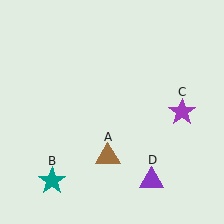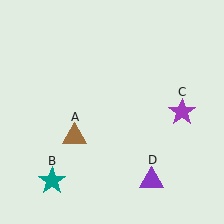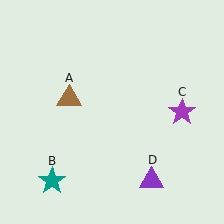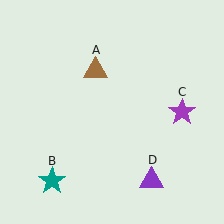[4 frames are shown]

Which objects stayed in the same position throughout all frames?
Teal star (object B) and purple star (object C) and purple triangle (object D) remained stationary.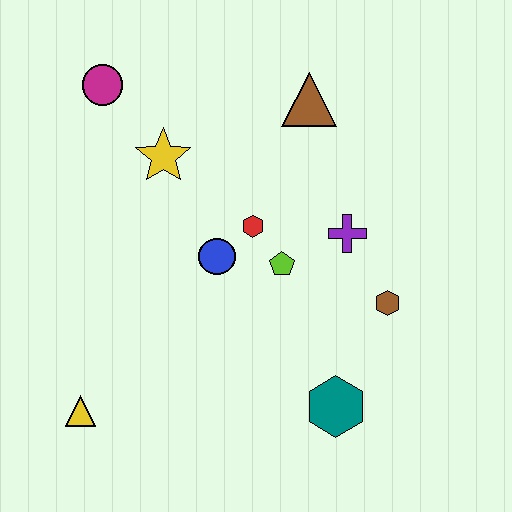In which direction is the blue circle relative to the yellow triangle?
The blue circle is above the yellow triangle.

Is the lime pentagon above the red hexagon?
No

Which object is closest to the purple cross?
The lime pentagon is closest to the purple cross.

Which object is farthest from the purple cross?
The yellow triangle is farthest from the purple cross.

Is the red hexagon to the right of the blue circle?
Yes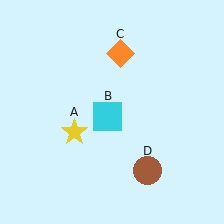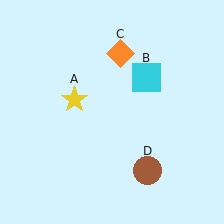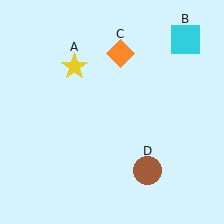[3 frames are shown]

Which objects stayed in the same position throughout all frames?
Orange diamond (object C) and brown circle (object D) remained stationary.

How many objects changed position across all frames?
2 objects changed position: yellow star (object A), cyan square (object B).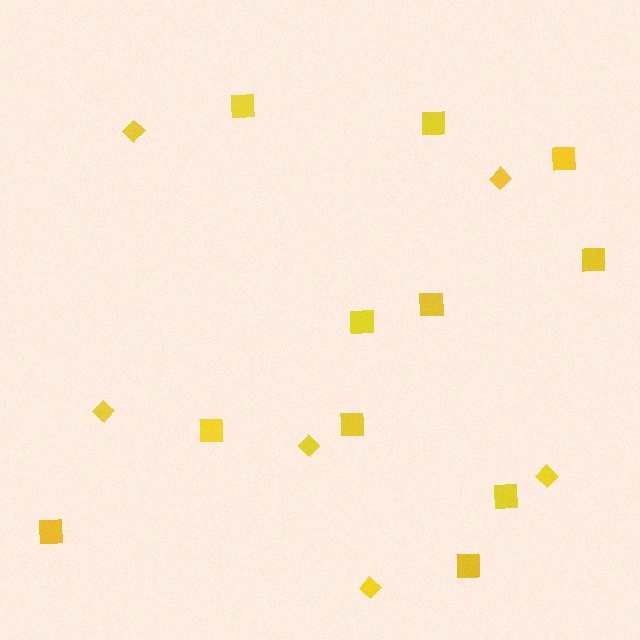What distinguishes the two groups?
There are 2 groups: one group of squares (11) and one group of diamonds (6).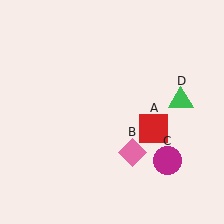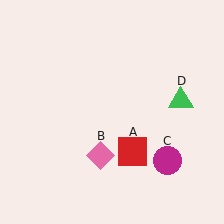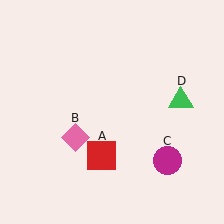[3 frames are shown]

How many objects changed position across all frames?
2 objects changed position: red square (object A), pink diamond (object B).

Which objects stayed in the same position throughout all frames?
Magenta circle (object C) and green triangle (object D) remained stationary.